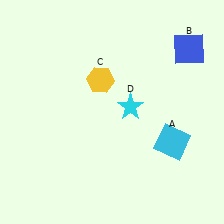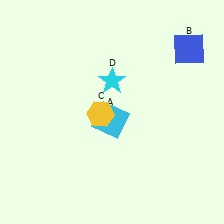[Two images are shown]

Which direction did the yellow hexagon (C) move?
The yellow hexagon (C) moved down.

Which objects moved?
The objects that moved are: the cyan square (A), the yellow hexagon (C), the cyan star (D).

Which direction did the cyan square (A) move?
The cyan square (A) moved left.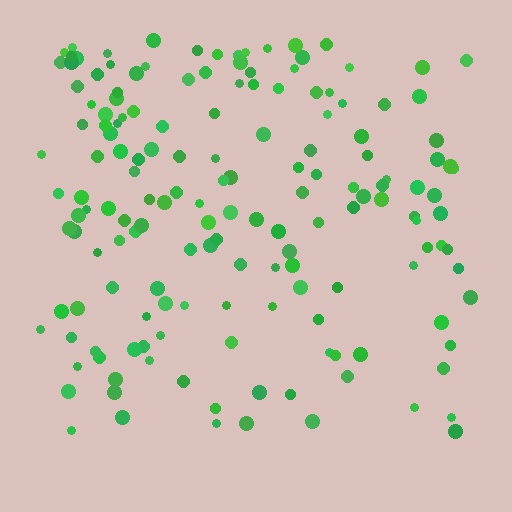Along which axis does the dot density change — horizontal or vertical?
Vertical.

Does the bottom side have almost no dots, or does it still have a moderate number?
Still a moderate number, just noticeably fewer than the top.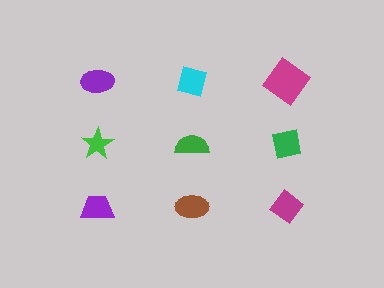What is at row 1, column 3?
A magenta diamond.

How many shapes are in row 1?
3 shapes.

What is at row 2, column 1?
A green star.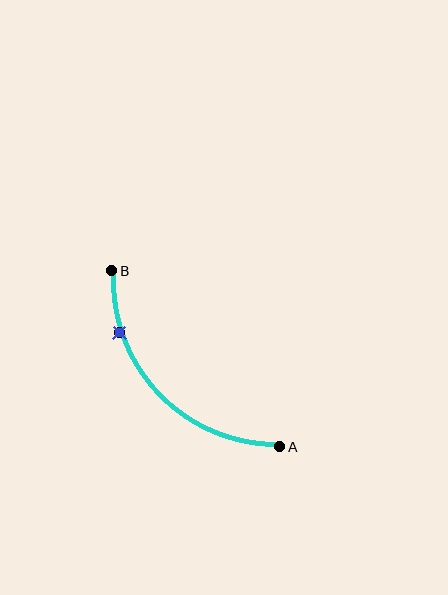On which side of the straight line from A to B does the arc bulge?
The arc bulges below and to the left of the straight line connecting A and B.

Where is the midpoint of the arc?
The arc midpoint is the point on the curve farthest from the straight line joining A and B. It sits below and to the left of that line.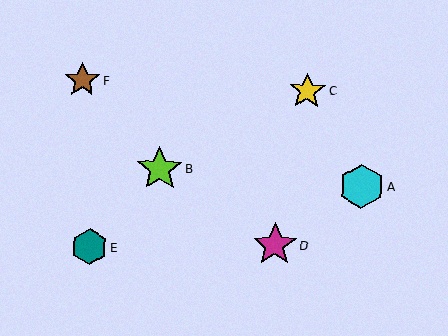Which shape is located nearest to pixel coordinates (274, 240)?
The magenta star (labeled D) at (275, 245) is nearest to that location.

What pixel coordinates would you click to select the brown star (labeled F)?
Click at (82, 80) to select the brown star F.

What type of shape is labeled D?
Shape D is a magenta star.